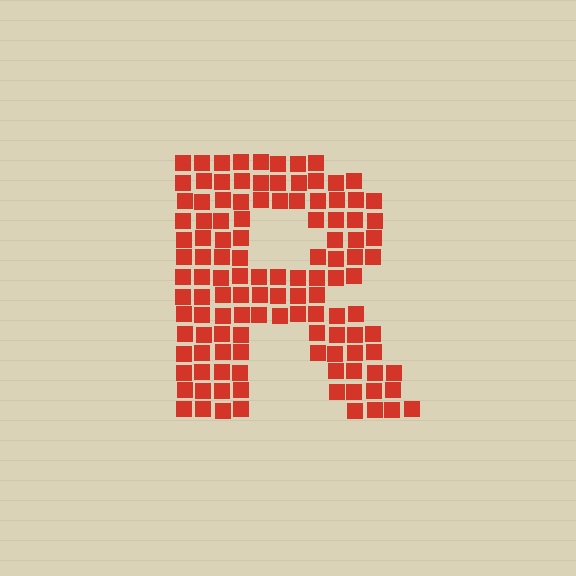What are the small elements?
The small elements are squares.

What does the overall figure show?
The overall figure shows the letter R.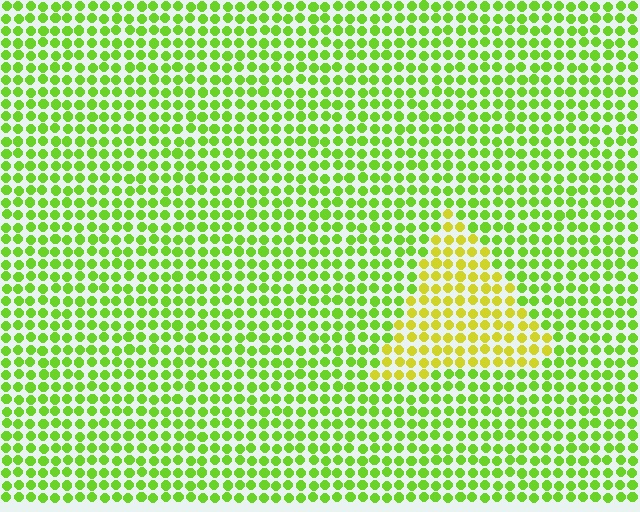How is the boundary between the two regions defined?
The boundary is defined purely by a slight shift in hue (about 36 degrees). Spacing, size, and orientation are identical on both sides.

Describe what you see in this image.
The image is filled with small lime elements in a uniform arrangement. A triangle-shaped region is visible where the elements are tinted to a slightly different hue, forming a subtle color boundary.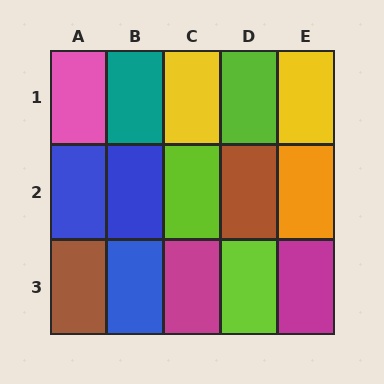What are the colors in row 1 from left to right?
Pink, teal, yellow, lime, yellow.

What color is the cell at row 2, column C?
Lime.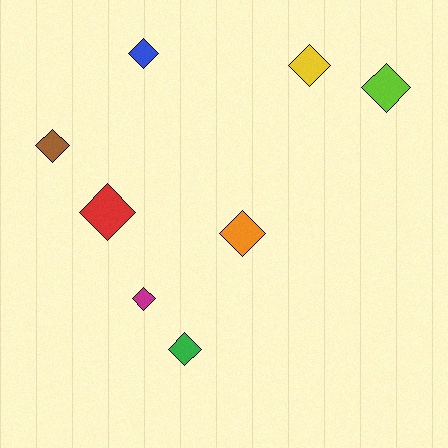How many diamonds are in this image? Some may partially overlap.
There are 8 diamonds.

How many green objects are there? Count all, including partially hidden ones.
There is 1 green object.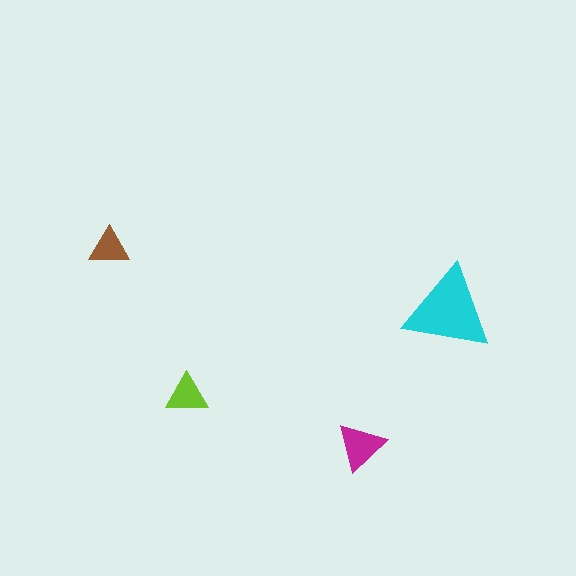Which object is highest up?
The brown triangle is topmost.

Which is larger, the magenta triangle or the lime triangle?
The magenta one.